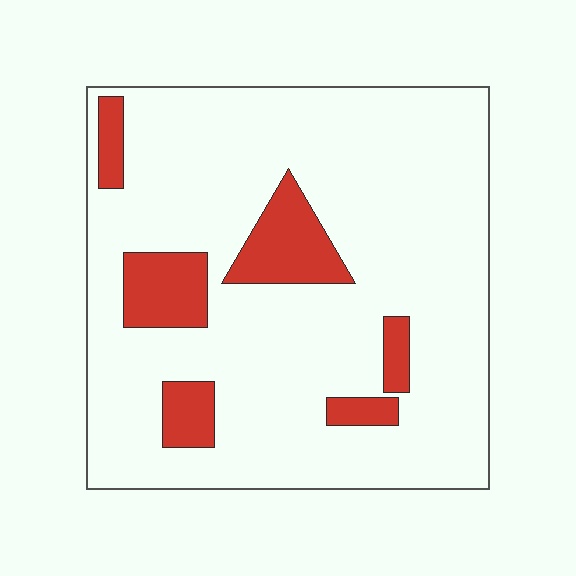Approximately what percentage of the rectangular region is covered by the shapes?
Approximately 15%.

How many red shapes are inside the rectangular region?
6.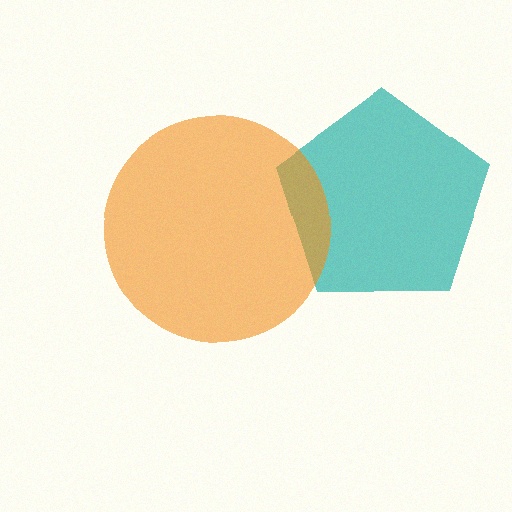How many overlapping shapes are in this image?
There are 2 overlapping shapes in the image.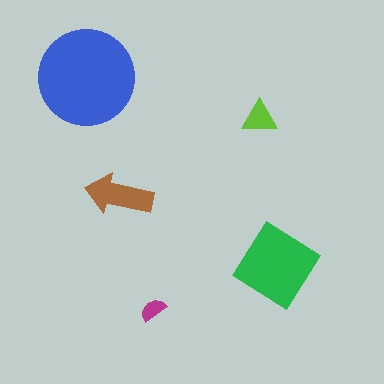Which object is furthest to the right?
The green diamond is rightmost.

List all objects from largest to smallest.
The blue circle, the green diamond, the brown arrow, the lime triangle, the magenta semicircle.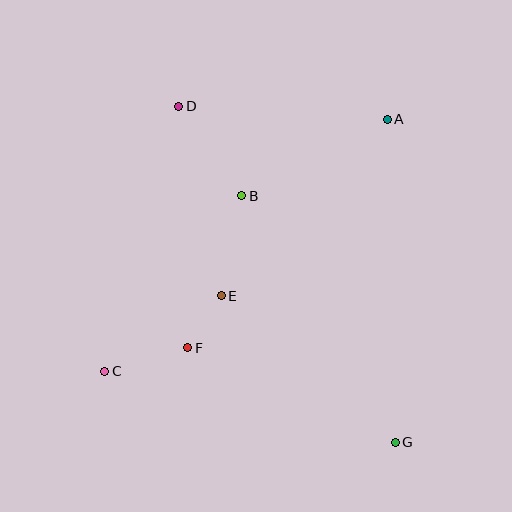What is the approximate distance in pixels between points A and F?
The distance between A and F is approximately 303 pixels.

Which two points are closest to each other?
Points E and F are closest to each other.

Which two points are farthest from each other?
Points D and G are farthest from each other.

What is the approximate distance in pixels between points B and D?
The distance between B and D is approximately 110 pixels.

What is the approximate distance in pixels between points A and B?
The distance between A and B is approximately 164 pixels.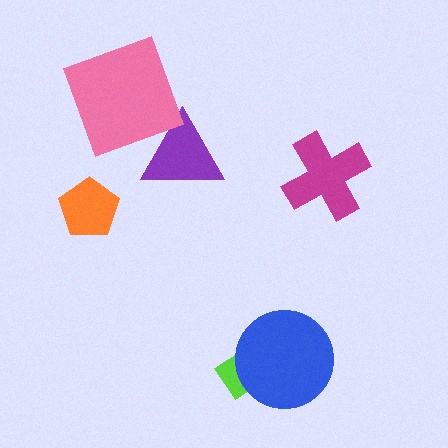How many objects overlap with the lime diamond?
1 object overlaps with the lime diamond.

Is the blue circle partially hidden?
No, no other shape covers it.